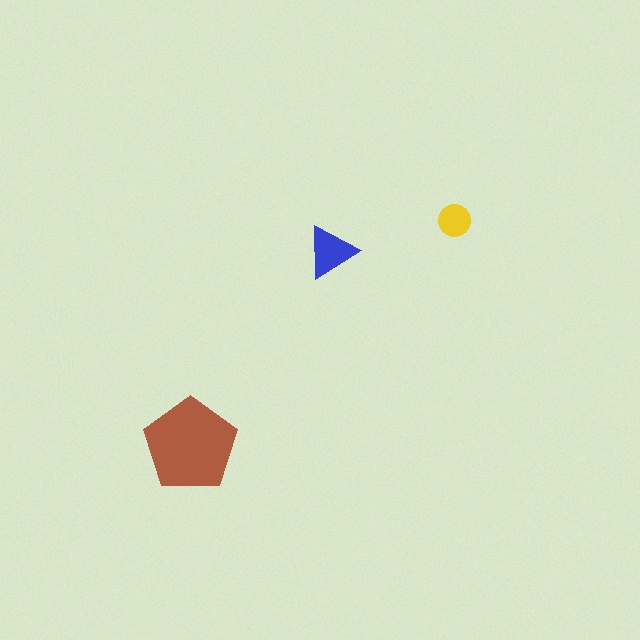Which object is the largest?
The brown pentagon.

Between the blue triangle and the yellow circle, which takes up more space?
The blue triangle.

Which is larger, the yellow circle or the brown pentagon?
The brown pentagon.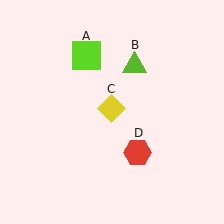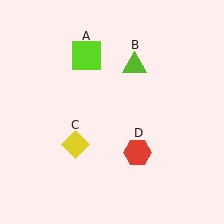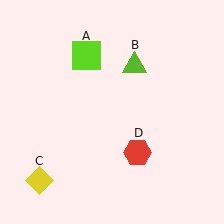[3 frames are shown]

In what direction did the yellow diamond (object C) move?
The yellow diamond (object C) moved down and to the left.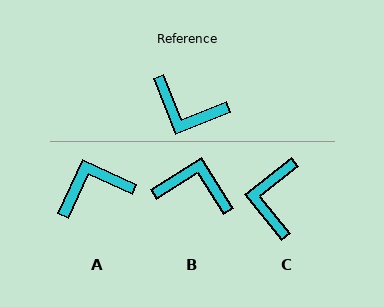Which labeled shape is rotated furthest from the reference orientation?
B, about 170 degrees away.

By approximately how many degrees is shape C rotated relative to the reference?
Approximately 74 degrees clockwise.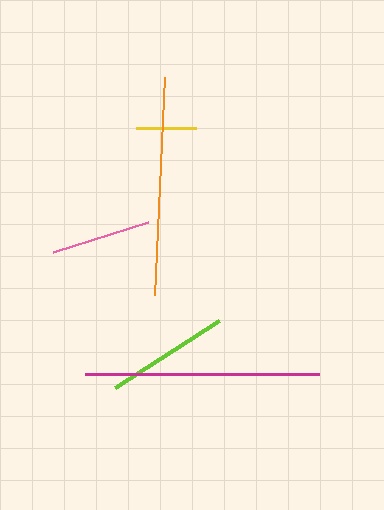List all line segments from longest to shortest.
From longest to shortest: magenta, orange, lime, pink, yellow.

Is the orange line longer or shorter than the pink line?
The orange line is longer than the pink line.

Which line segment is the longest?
The magenta line is the longest at approximately 234 pixels.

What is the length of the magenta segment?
The magenta segment is approximately 234 pixels long.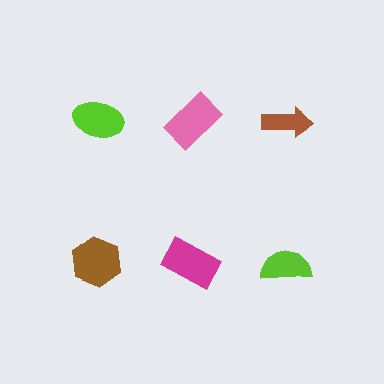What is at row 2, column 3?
A lime semicircle.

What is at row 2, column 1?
A brown hexagon.